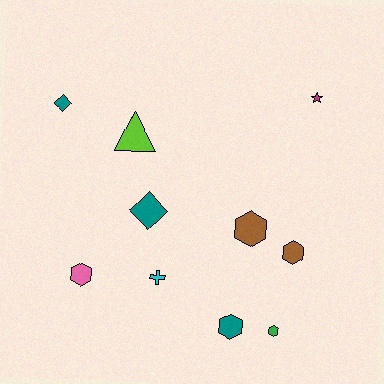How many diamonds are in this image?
There are 2 diamonds.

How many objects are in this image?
There are 10 objects.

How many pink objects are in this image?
There is 1 pink object.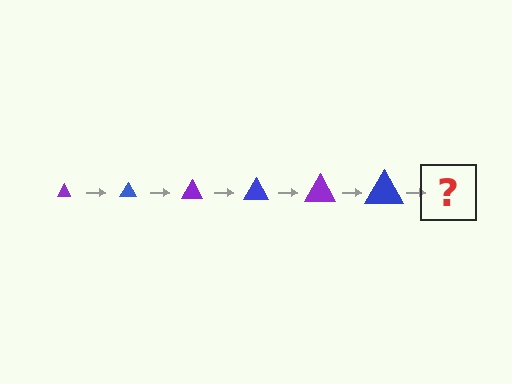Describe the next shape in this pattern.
It should be a purple triangle, larger than the previous one.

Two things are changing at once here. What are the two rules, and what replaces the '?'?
The two rules are that the triangle grows larger each step and the color cycles through purple and blue. The '?' should be a purple triangle, larger than the previous one.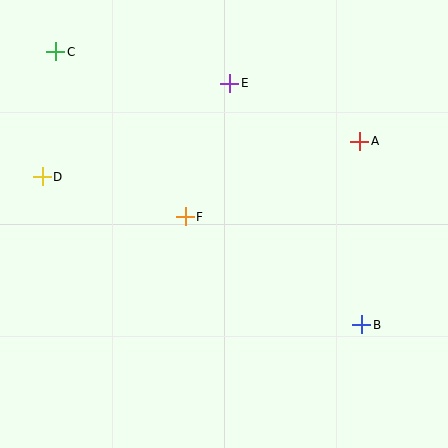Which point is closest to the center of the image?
Point F at (185, 217) is closest to the center.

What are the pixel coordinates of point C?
Point C is at (56, 52).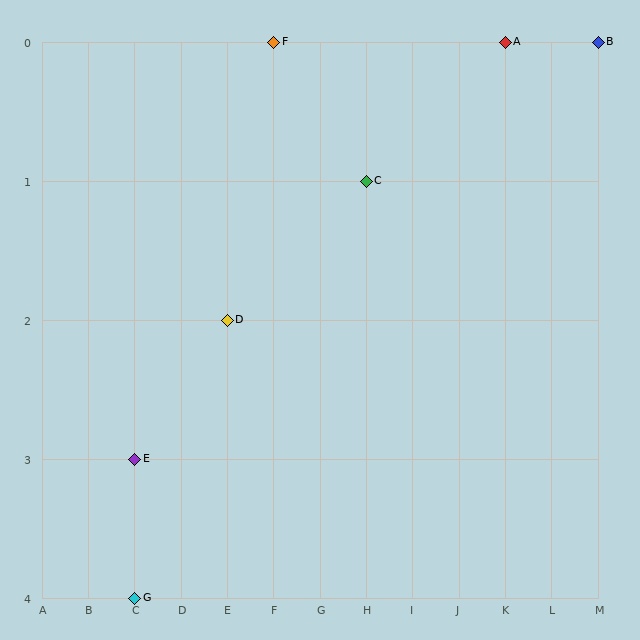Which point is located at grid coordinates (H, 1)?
Point C is at (H, 1).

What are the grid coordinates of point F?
Point F is at grid coordinates (F, 0).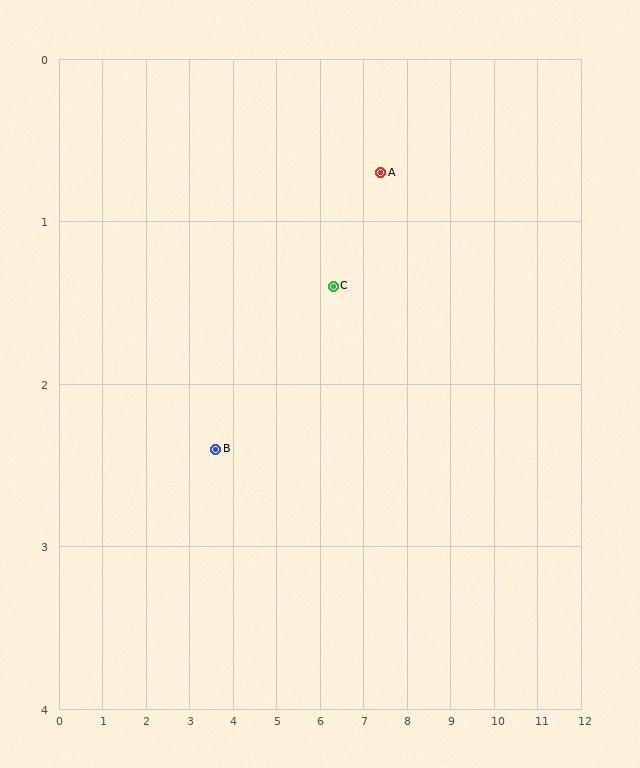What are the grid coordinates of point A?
Point A is at approximately (7.4, 0.7).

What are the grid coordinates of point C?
Point C is at approximately (6.3, 1.4).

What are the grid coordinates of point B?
Point B is at approximately (3.6, 2.4).